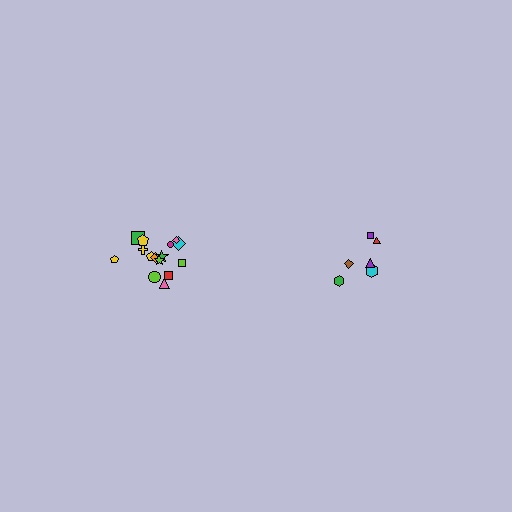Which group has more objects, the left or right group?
The left group.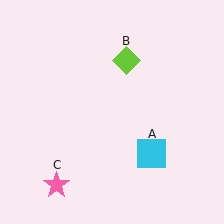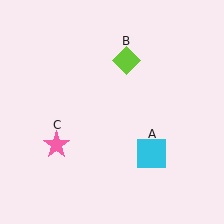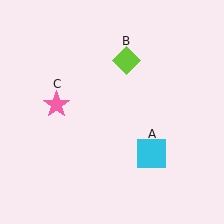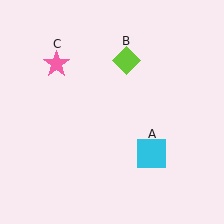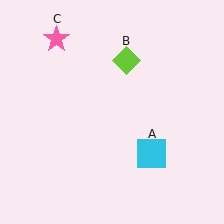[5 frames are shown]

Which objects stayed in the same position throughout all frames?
Cyan square (object A) and lime diamond (object B) remained stationary.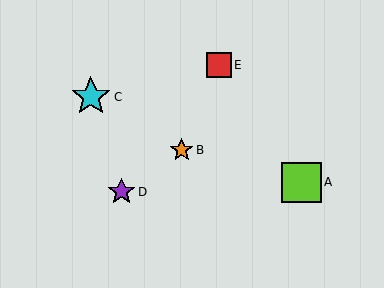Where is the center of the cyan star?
The center of the cyan star is at (91, 97).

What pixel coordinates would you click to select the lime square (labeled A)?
Click at (301, 182) to select the lime square A.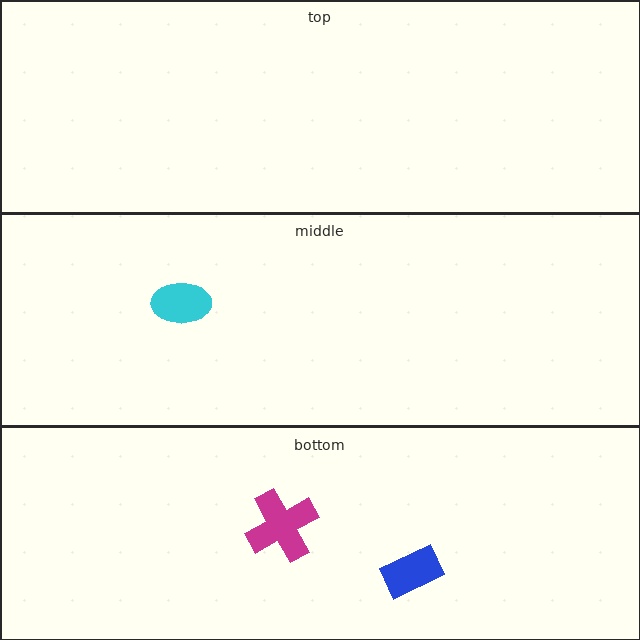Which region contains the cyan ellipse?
The middle region.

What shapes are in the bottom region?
The blue rectangle, the magenta cross.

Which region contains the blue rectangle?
The bottom region.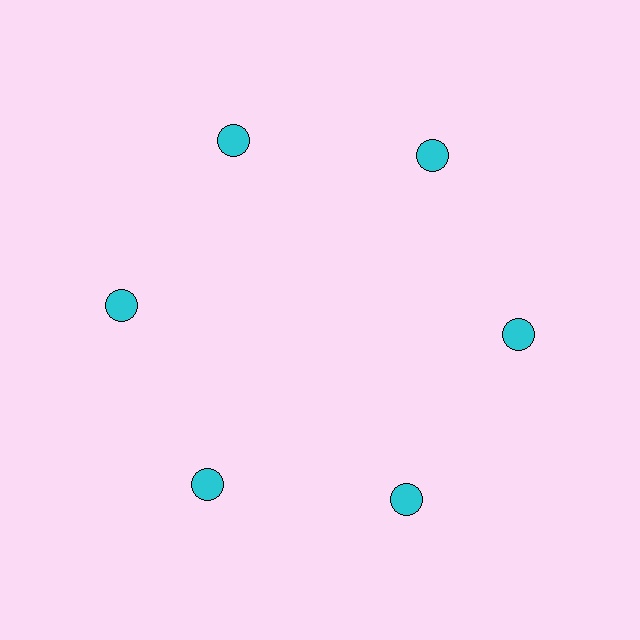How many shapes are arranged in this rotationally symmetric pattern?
There are 6 shapes, arranged in 6 groups of 1.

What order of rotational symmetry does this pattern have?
This pattern has 6-fold rotational symmetry.